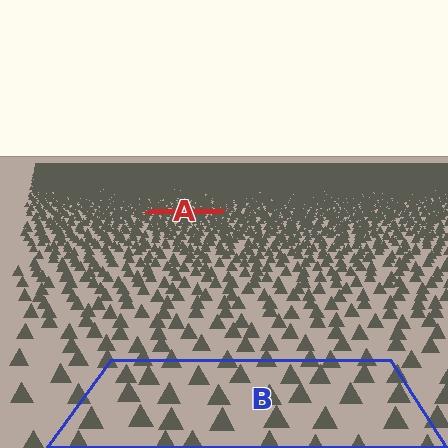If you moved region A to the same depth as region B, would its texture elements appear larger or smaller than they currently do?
They would appear larger. At a closer depth, the same texture elements are projected at a bigger on-screen size.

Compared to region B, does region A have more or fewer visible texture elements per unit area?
Region A has more texture elements per unit area — they are packed more densely because it is farther away.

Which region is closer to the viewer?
Region B is closer. The texture elements there are larger and more spread out.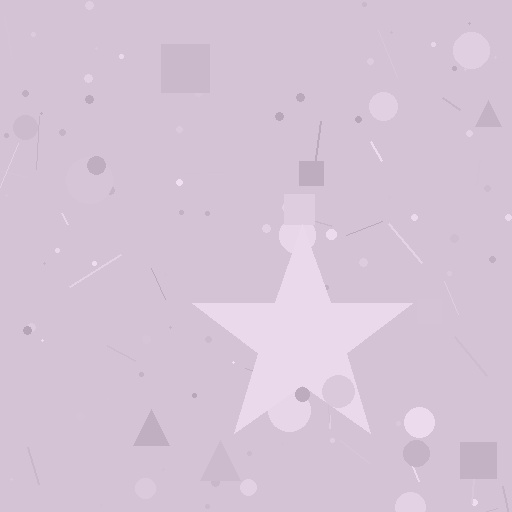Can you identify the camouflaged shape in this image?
The camouflaged shape is a star.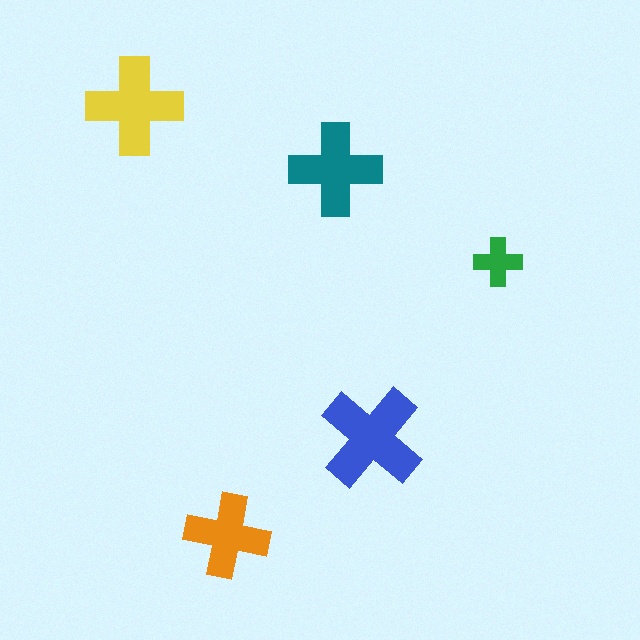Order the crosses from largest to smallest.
the blue one, the yellow one, the teal one, the orange one, the green one.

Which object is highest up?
The yellow cross is topmost.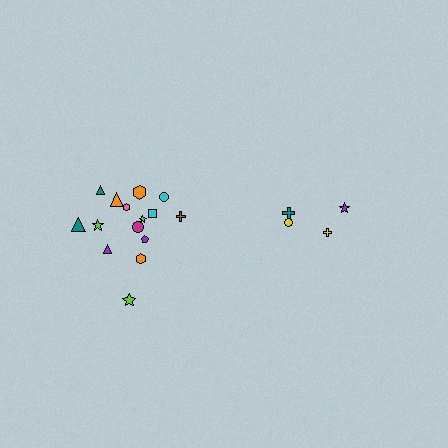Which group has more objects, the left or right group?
The left group.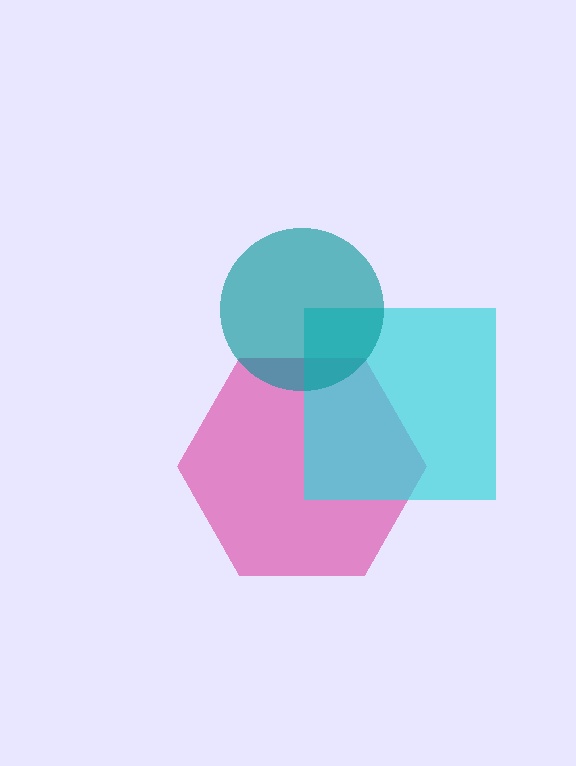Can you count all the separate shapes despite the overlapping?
Yes, there are 3 separate shapes.